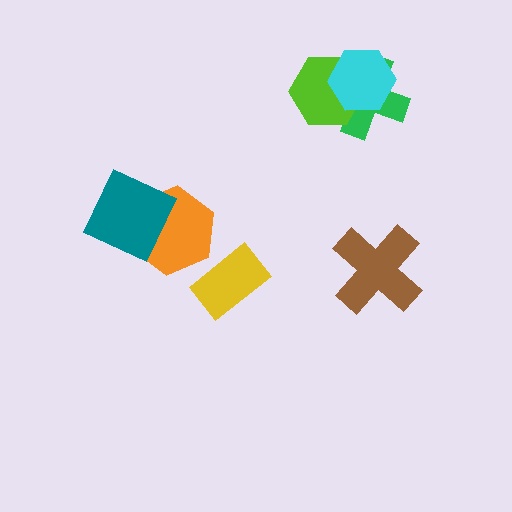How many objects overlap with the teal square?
1 object overlaps with the teal square.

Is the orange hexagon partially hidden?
Yes, it is partially covered by another shape.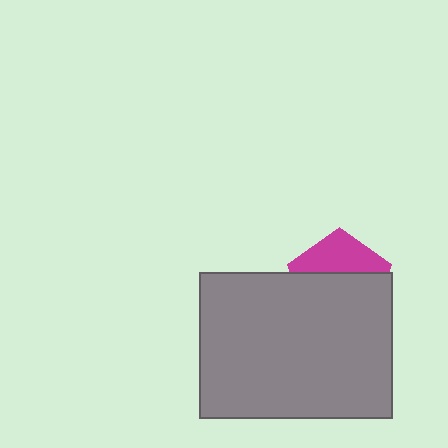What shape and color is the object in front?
The object in front is a gray rectangle.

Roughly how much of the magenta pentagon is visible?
A small part of it is visible (roughly 37%).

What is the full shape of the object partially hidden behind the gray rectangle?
The partially hidden object is a magenta pentagon.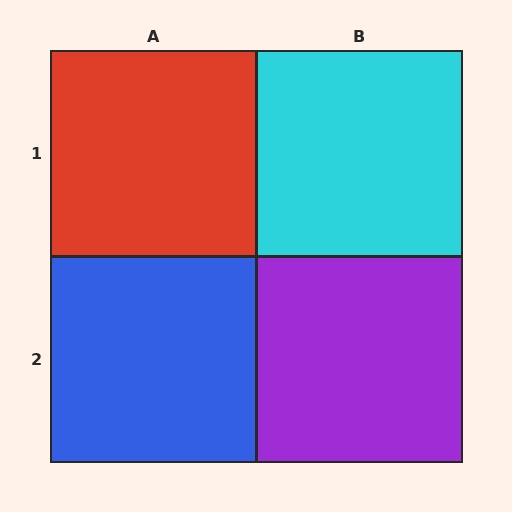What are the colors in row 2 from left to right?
Blue, purple.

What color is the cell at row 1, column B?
Cyan.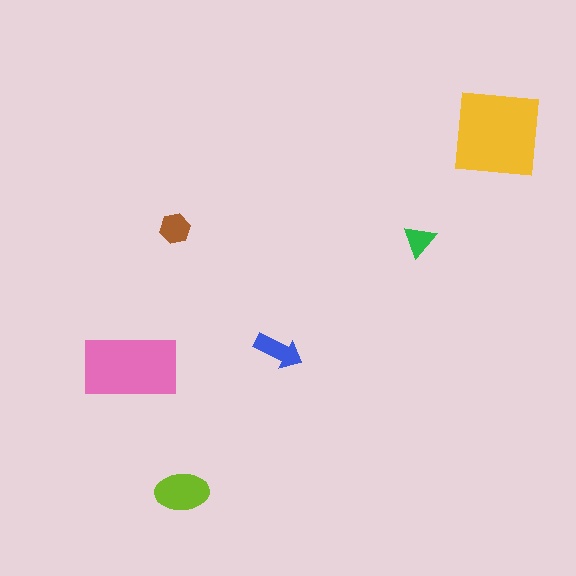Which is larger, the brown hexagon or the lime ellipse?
The lime ellipse.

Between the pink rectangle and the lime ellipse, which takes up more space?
The pink rectangle.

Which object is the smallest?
The green triangle.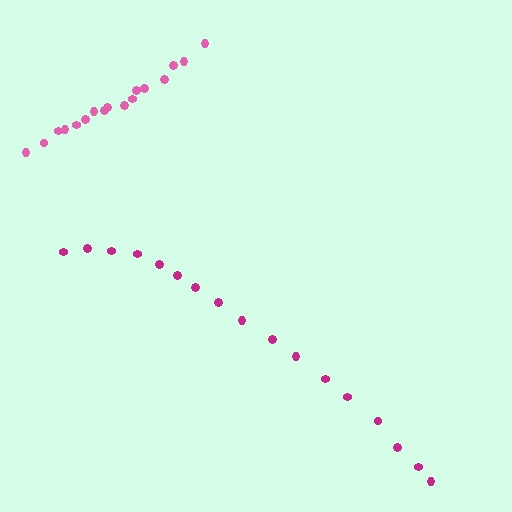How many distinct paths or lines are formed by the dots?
There are 2 distinct paths.